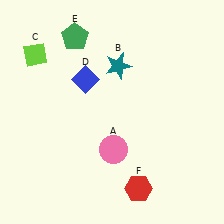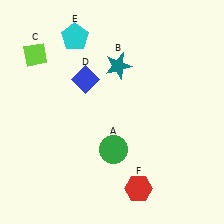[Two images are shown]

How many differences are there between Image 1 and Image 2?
There are 2 differences between the two images.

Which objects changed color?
A changed from pink to green. E changed from green to cyan.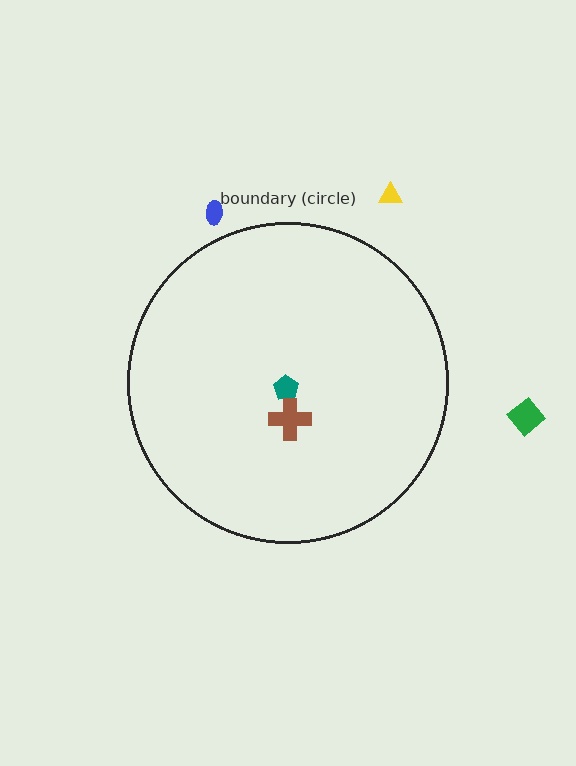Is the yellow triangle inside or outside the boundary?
Outside.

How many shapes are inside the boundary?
2 inside, 3 outside.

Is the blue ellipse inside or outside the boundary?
Outside.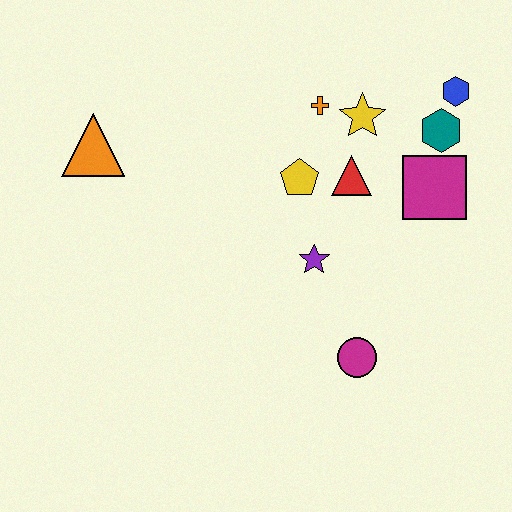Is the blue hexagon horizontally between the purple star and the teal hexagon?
No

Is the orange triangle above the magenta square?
Yes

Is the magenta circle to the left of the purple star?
No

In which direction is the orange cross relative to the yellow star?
The orange cross is to the left of the yellow star.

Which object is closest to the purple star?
The yellow pentagon is closest to the purple star.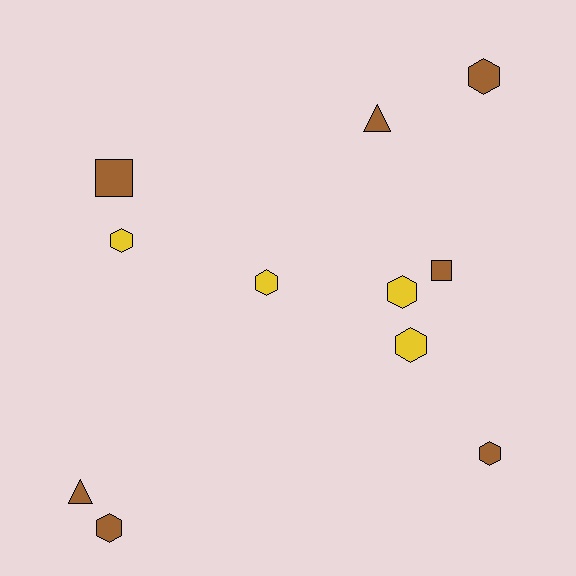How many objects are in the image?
There are 11 objects.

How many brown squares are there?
There are 2 brown squares.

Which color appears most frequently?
Brown, with 7 objects.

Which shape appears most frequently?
Hexagon, with 7 objects.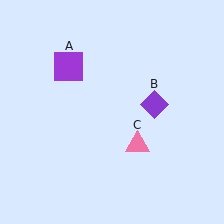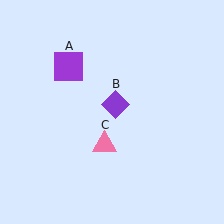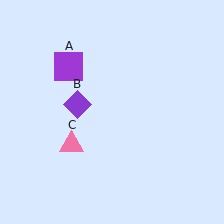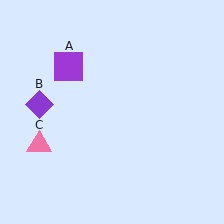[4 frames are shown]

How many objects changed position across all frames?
2 objects changed position: purple diamond (object B), pink triangle (object C).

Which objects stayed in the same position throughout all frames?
Purple square (object A) remained stationary.